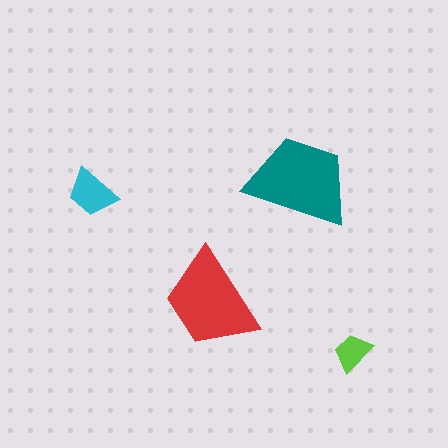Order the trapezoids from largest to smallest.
the teal one, the red one, the cyan one, the lime one.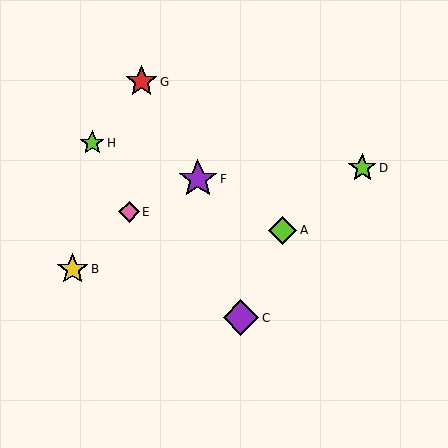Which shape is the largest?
The purple star (labeled F) is the largest.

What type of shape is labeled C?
Shape C is a purple diamond.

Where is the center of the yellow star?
The center of the yellow star is at (73, 269).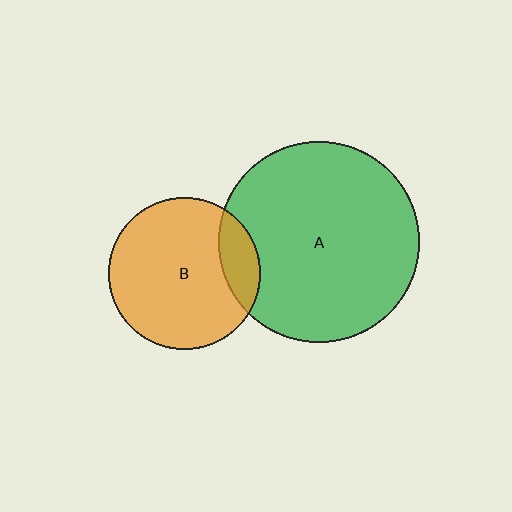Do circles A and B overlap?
Yes.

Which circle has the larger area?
Circle A (green).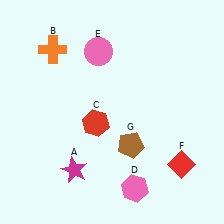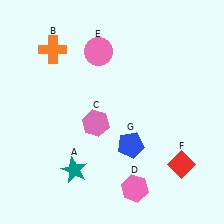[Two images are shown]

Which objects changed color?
A changed from magenta to teal. C changed from red to pink. G changed from brown to blue.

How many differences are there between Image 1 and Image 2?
There are 3 differences between the two images.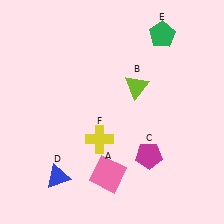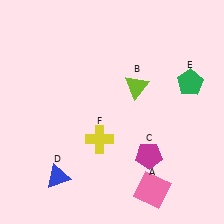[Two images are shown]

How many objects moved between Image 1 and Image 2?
2 objects moved between the two images.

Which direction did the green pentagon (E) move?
The green pentagon (E) moved down.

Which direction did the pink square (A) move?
The pink square (A) moved right.